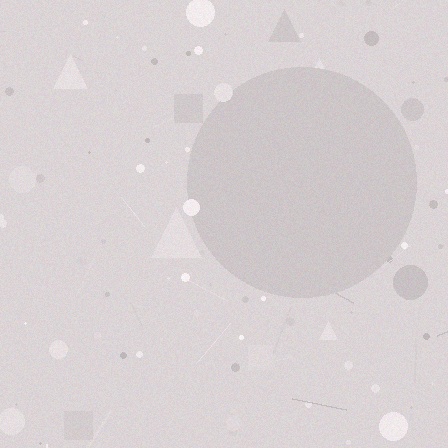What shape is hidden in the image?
A circle is hidden in the image.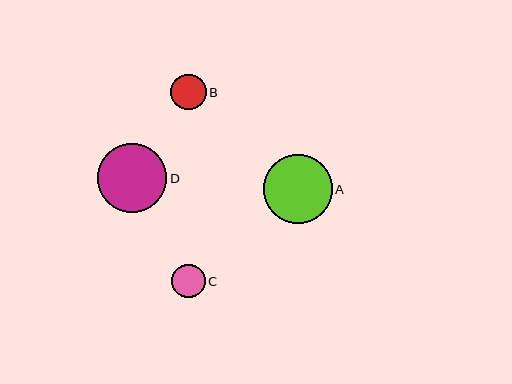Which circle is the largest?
Circle D is the largest with a size of approximately 69 pixels.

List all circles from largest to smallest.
From largest to smallest: D, A, B, C.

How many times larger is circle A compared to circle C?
Circle A is approximately 2.0 times the size of circle C.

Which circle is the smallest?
Circle C is the smallest with a size of approximately 34 pixels.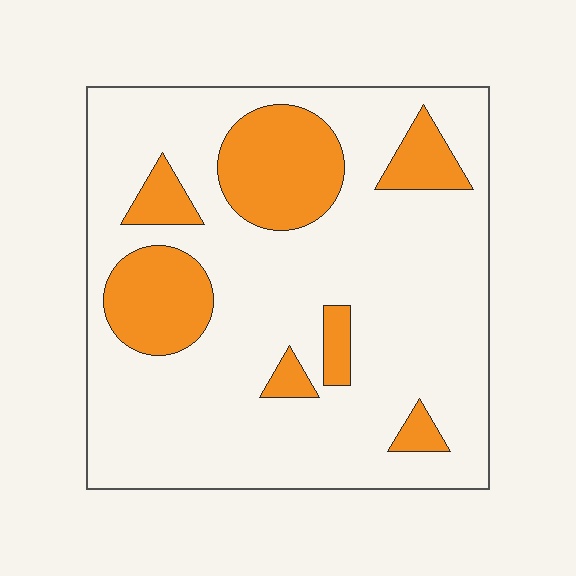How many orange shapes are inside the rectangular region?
7.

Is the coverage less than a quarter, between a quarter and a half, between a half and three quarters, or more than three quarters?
Less than a quarter.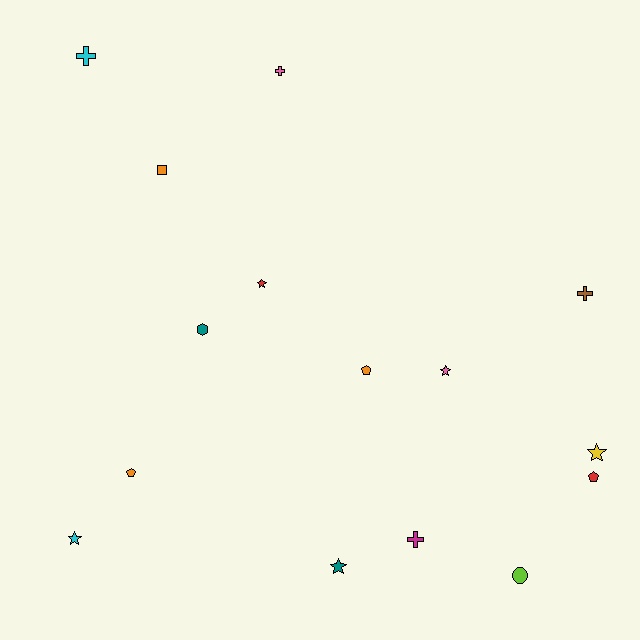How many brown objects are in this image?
There is 1 brown object.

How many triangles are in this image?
There are no triangles.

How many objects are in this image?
There are 15 objects.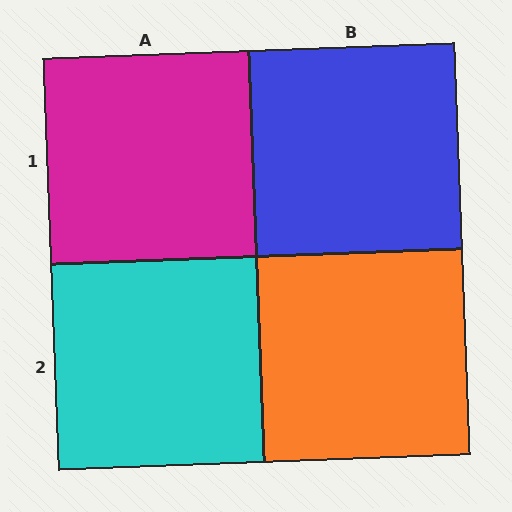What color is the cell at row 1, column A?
Magenta.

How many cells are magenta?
1 cell is magenta.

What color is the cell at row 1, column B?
Blue.